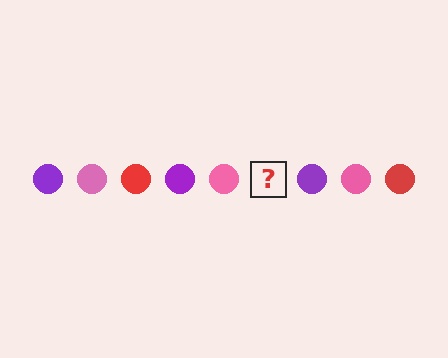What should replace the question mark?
The question mark should be replaced with a red circle.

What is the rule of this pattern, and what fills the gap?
The rule is that the pattern cycles through purple, pink, red circles. The gap should be filled with a red circle.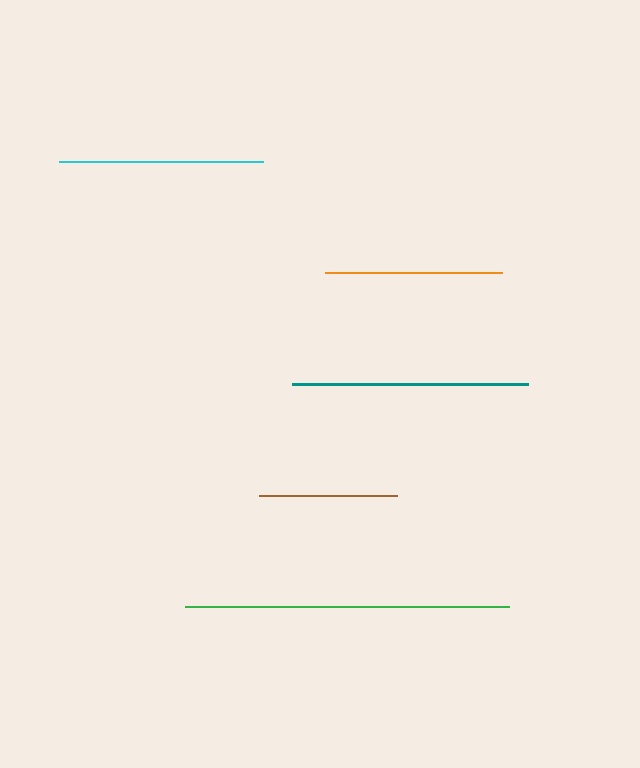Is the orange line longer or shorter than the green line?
The green line is longer than the orange line.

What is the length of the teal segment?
The teal segment is approximately 236 pixels long.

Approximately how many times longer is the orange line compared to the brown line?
The orange line is approximately 1.3 times the length of the brown line.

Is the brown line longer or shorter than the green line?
The green line is longer than the brown line.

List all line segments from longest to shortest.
From longest to shortest: green, teal, cyan, orange, brown.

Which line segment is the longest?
The green line is the longest at approximately 324 pixels.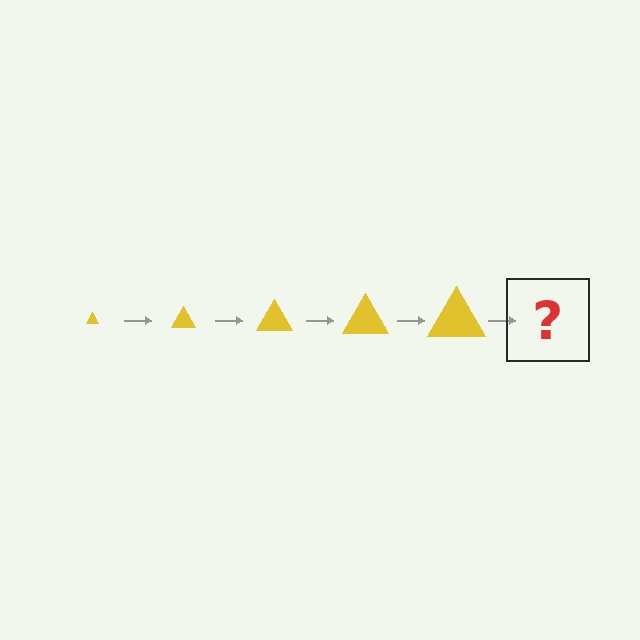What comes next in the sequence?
The next element should be a yellow triangle, larger than the previous one.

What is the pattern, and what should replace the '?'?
The pattern is that the triangle gets progressively larger each step. The '?' should be a yellow triangle, larger than the previous one.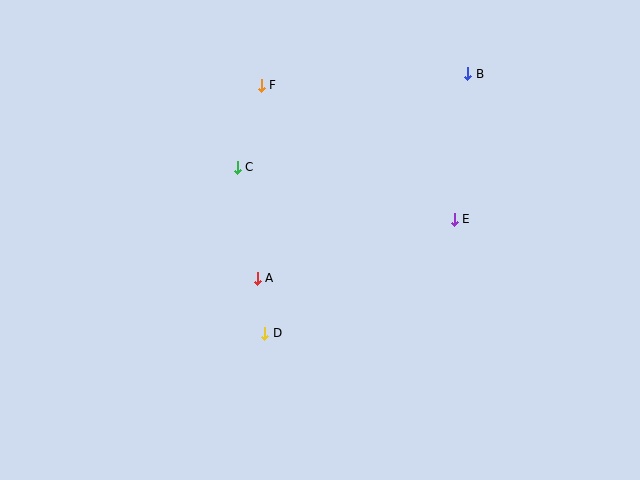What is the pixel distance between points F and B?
The distance between F and B is 207 pixels.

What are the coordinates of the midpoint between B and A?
The midpoint between B and A is at (363, 176).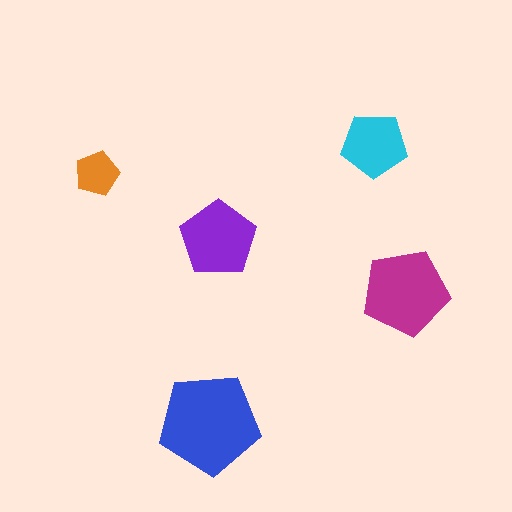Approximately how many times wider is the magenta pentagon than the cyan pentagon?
About 1.5 times wider.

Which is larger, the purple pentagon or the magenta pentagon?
The magenta one.